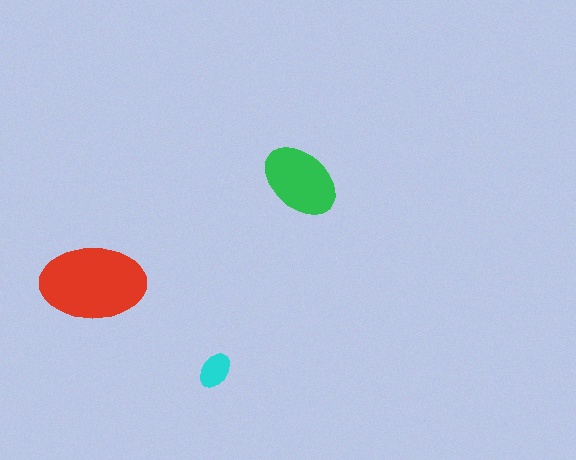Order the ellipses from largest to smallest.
the red one, the green one, the cyan one.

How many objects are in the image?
There are 3 objects in the image.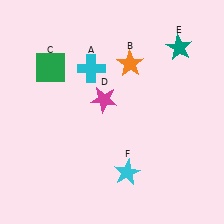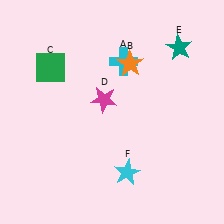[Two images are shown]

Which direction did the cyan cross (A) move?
The cyan cross (A) moved right.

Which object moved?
The cyan cross (A) moved right.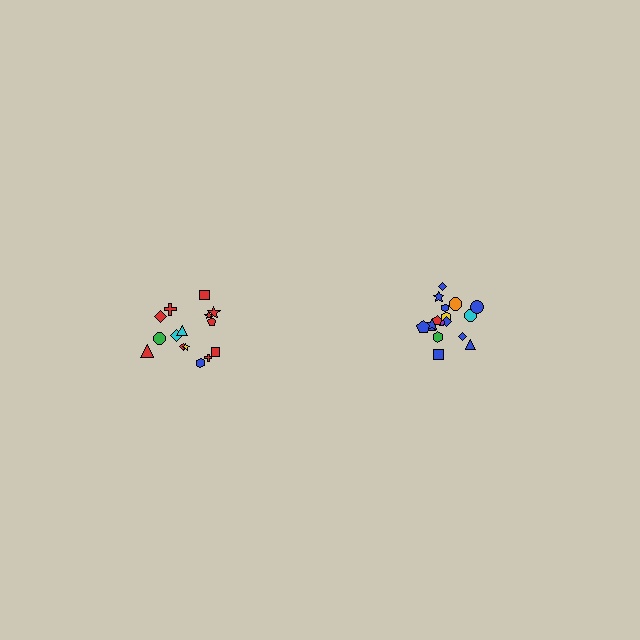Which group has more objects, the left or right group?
The right group.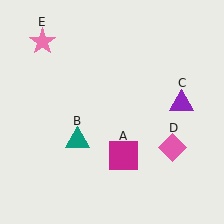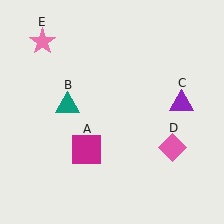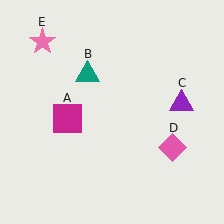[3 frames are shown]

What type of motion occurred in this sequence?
The magenta square (object A), teal triangle (object B) rotated clockwise around the center of the scene.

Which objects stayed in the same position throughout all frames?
Purple triangle (object C) and pink diamond (object D) and pink star (object E) remained stationary.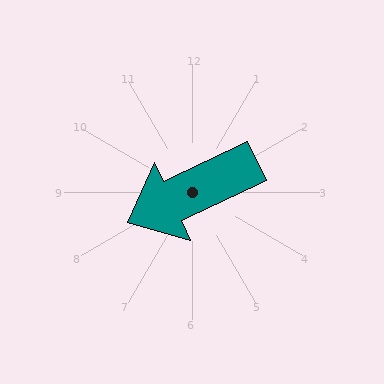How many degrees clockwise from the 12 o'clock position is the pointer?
Approximately 245 degrees.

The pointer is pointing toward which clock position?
Roughly 8 o'clock.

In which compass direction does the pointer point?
Southwest.